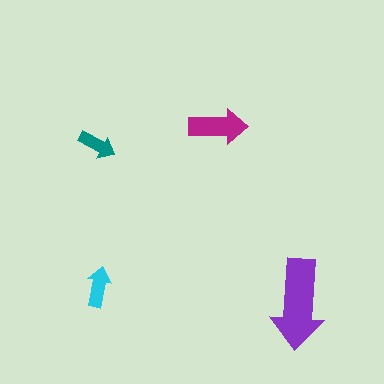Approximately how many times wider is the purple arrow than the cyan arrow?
About 2.5 times wider.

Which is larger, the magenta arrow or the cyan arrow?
The magenta one.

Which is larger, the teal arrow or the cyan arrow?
The cyan one.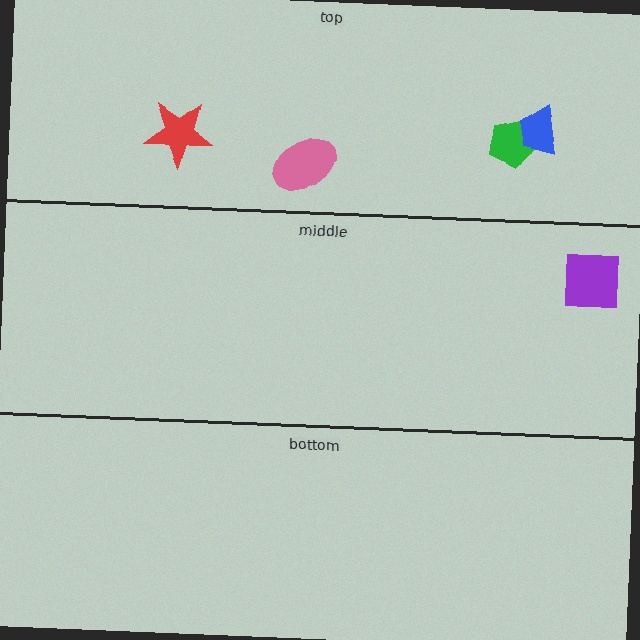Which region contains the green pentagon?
The top region.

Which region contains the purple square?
The middle region.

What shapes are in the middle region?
The purple square.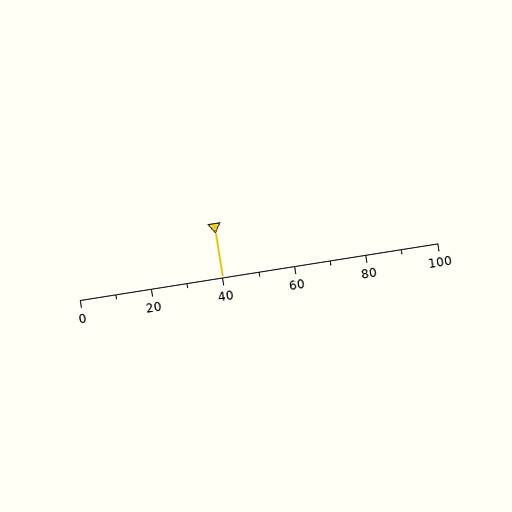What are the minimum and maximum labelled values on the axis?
The axis runs from 0 to 100.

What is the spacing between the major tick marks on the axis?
The major ticks are spaced 20 apart.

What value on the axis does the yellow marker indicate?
The marker indicates approximately 40.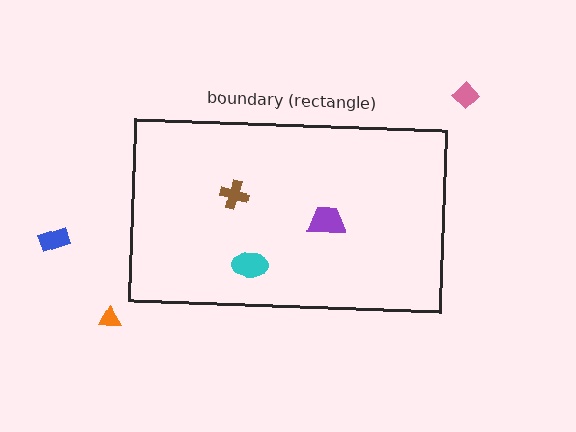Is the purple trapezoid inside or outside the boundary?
Inside.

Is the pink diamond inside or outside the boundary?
Outside.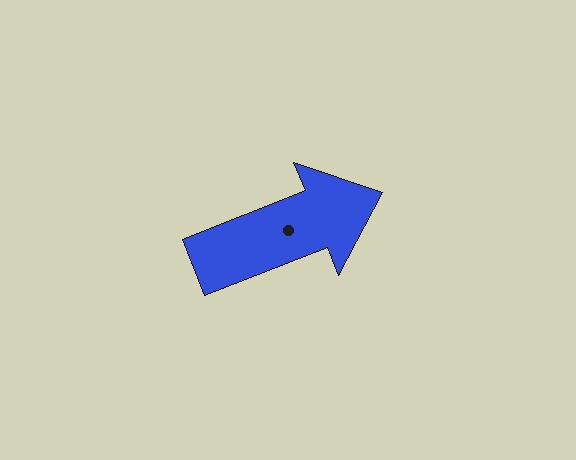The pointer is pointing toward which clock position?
Roughly 2 o'clock.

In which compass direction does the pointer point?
East.